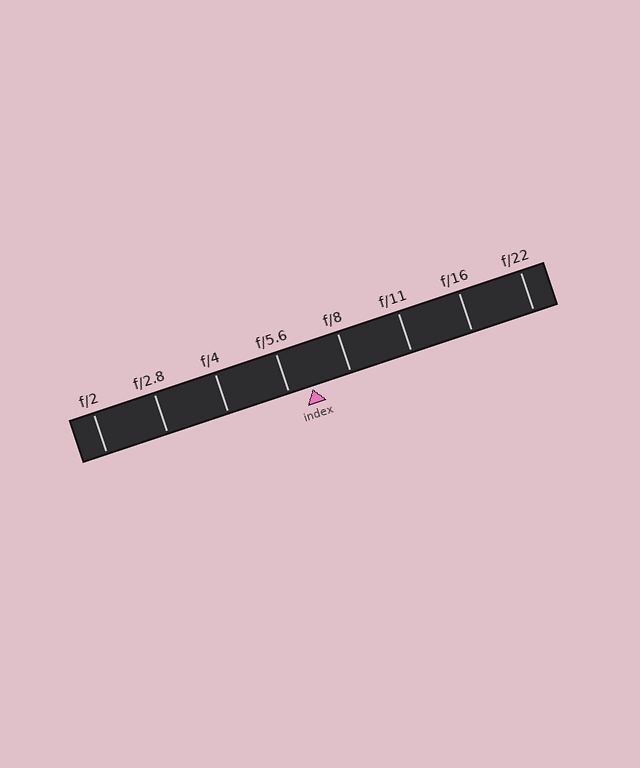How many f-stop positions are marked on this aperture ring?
There are 8 f-stop positions marked.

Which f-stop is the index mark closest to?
The index mark is closest to f/5.6.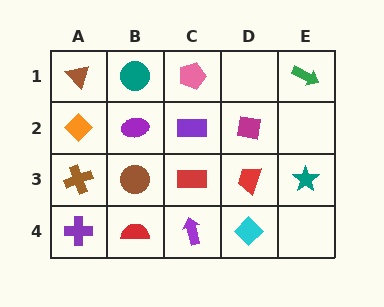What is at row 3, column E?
A teal star.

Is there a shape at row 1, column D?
No, that cell is empty.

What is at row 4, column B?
A red semicircle.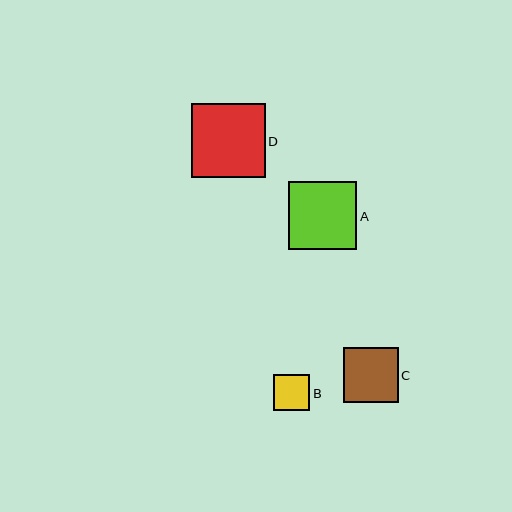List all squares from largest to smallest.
From largest to smallest: D, A, C, B.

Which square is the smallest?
Square B is the smallest with a size of approximately 36 pixels.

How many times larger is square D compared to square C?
Square D is approximately 1.4 times the size of square C.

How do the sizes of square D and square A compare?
Square D and square A are approximately the same size.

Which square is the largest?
Square D is the largest with a size of approximately 74 pixels.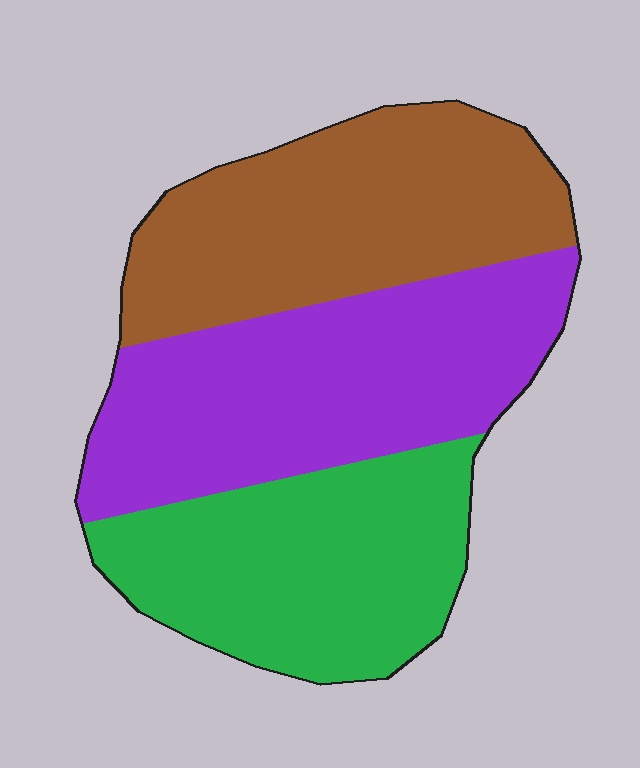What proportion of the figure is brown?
Brown takes up about one third (1/3) of the figure.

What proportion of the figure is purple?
Purple takes up about three eighths (3/8) of the figure.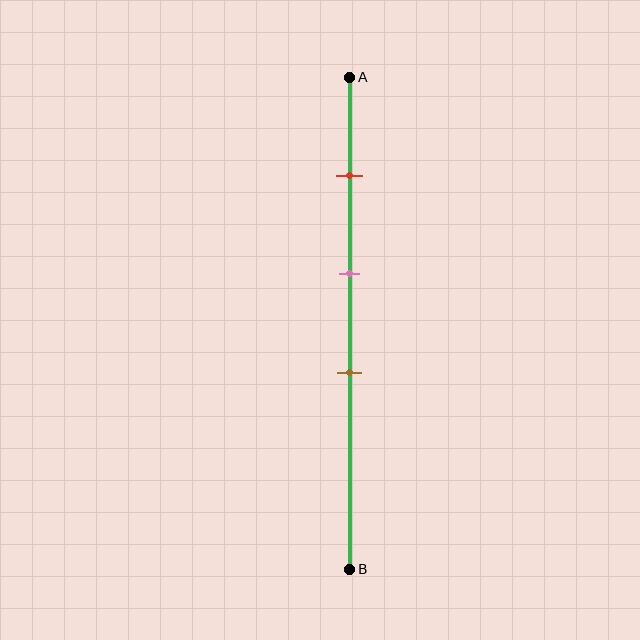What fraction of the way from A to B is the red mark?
The red mark is approximately 20% (0.2) of the way from A to B.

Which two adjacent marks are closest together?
The pink and brown marks are the closest adjacent pair.